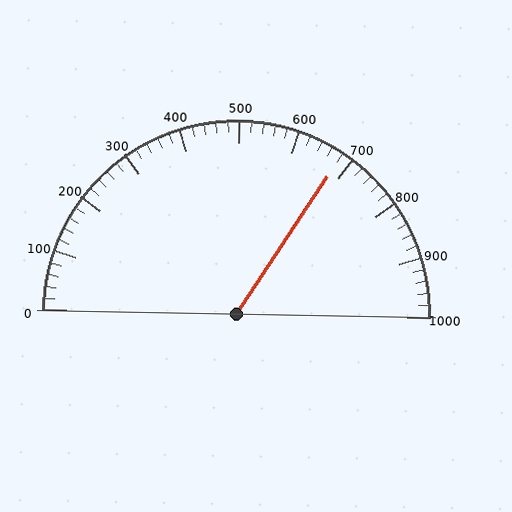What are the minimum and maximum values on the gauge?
The gauge ranges from 0 to 1000.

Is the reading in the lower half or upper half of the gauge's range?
The reading is in the upper half of the range (0 to 1000).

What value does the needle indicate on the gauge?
The needle indicates approximately 680.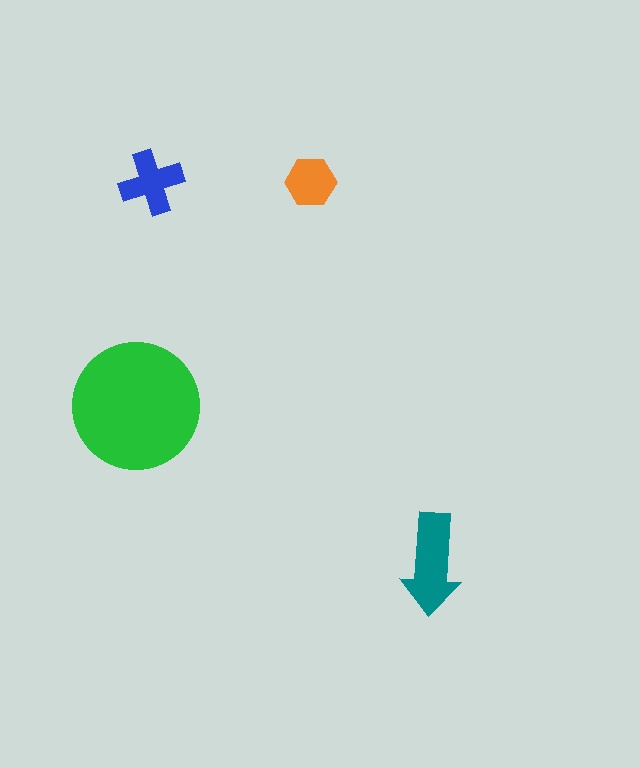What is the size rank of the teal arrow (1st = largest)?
2nd.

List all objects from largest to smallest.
The green circle, the teal arrow, the blue cross, the orange hexagon.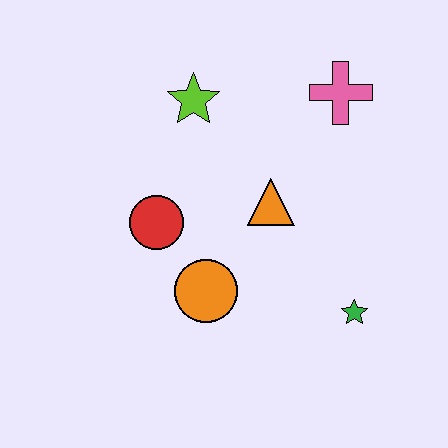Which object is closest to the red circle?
The orange circle is closest to the red circle.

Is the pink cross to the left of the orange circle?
No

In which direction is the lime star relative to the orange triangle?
The lime star is above the orange triangle.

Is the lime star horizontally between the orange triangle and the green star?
No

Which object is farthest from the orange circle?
The pink cross is farthest from the orange circle.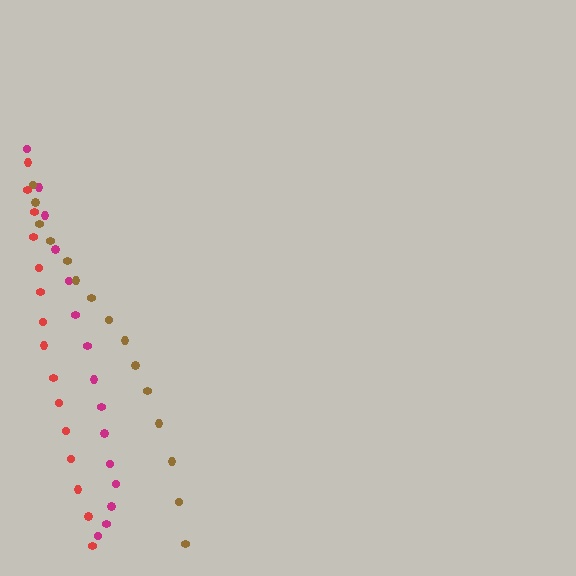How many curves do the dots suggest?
There are 3 distinct paths.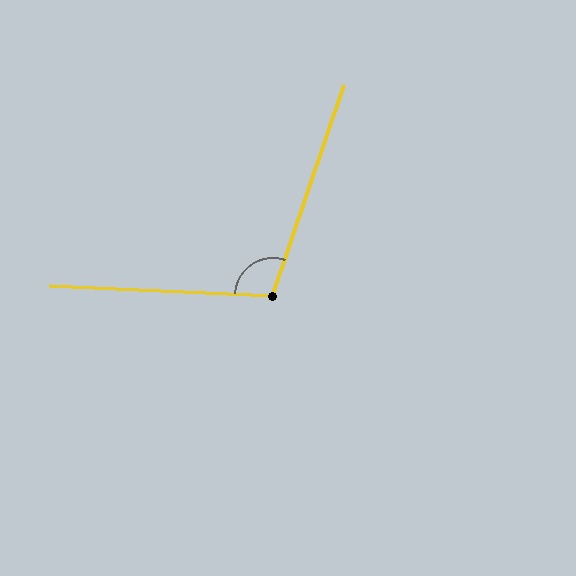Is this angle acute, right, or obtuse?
It is obtuse.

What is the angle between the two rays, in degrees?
Approximately 106 degrees.